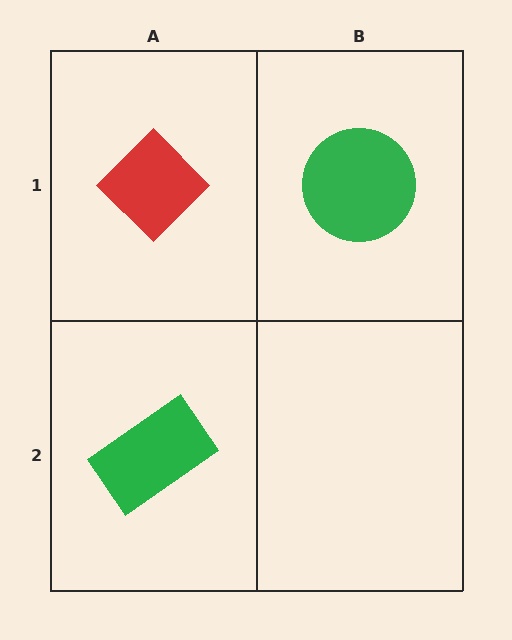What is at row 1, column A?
A red diamond.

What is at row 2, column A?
A green rectangle.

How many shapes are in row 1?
2 shapes.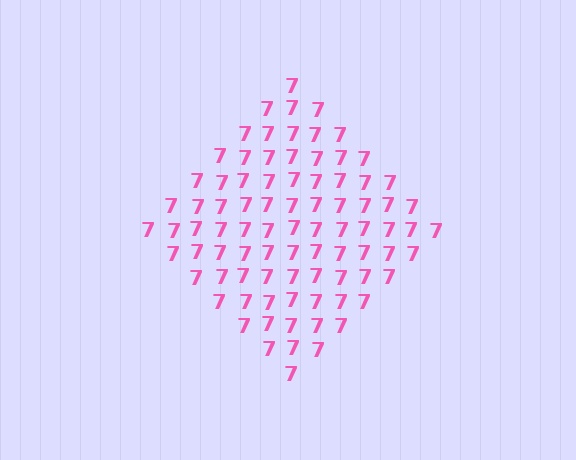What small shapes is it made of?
It is made of small digit 7's.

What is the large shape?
The large shape is a diamond.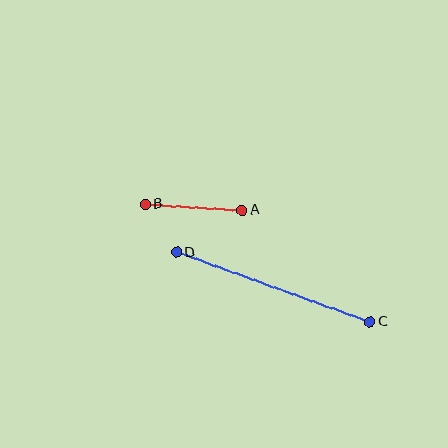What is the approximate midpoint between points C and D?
The midpoint is at approximately (273, 287) pixels.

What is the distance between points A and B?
The distance is approximately 97 pixels.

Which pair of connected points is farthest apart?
Points C and D are farthest apart.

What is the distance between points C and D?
The distance is approximately 206 pixels.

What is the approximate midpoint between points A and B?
The midpoint is at approximately (193, 207) pixels.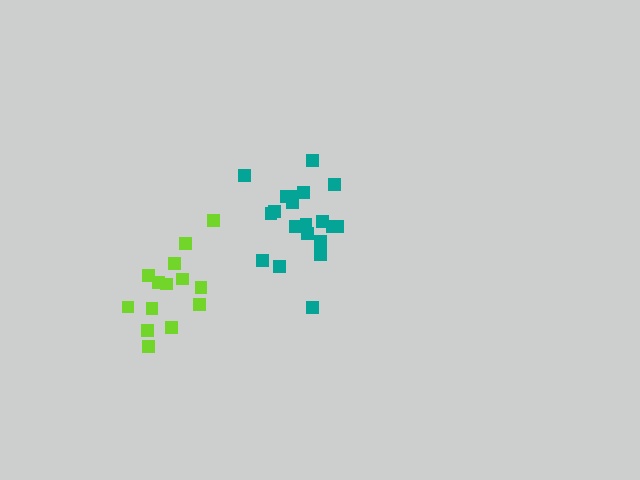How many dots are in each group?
Group 1: 14 dots, Group 2: 20 dots (34 total).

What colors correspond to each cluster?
The clusters are colored: lime, teal.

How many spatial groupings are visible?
There are 2 spatial groupings.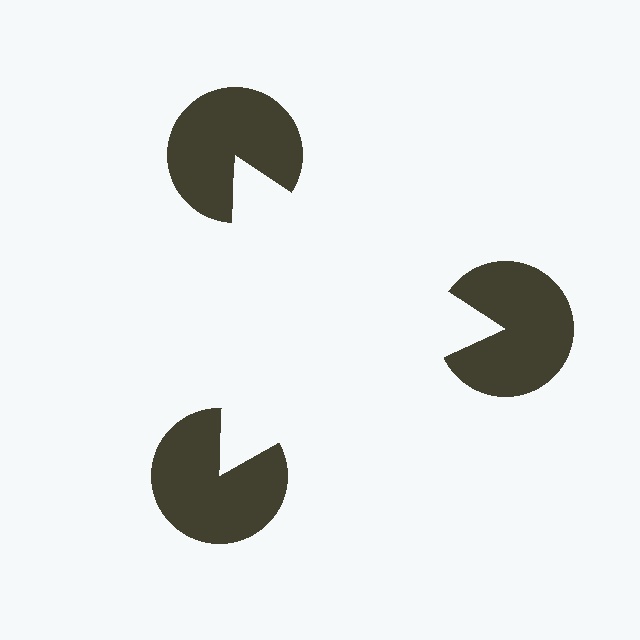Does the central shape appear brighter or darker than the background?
It typically appears slightly brighter than the background, even though no actual brightness change is drawn.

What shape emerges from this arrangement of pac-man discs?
An illusory triangle — its edges are inferred from the aligned wedge cuts in the pac-man discs, not physically drawn.